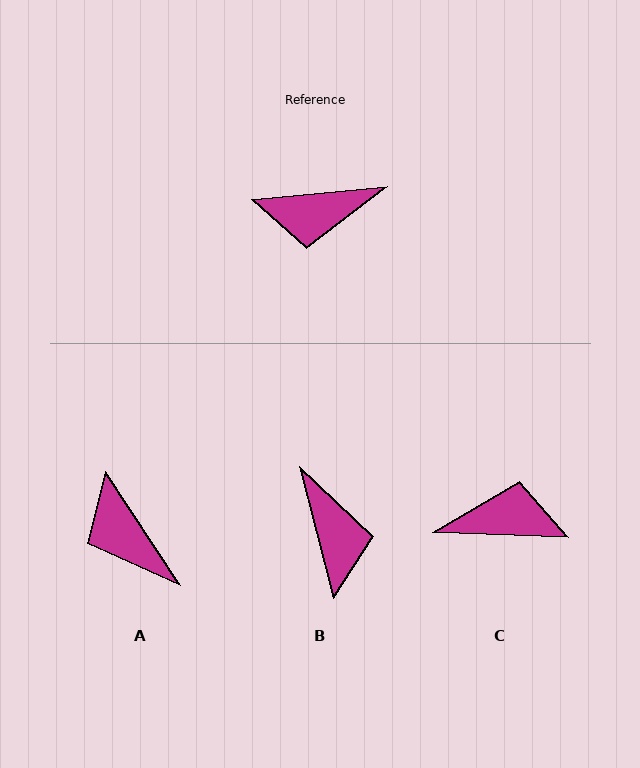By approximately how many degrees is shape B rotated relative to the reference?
Approximately 99 degrees counter-clockwise.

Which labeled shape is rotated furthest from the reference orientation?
C, about 173 degrees away.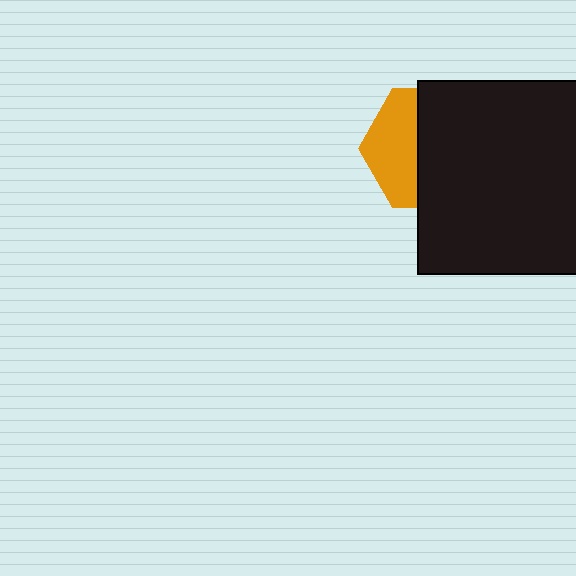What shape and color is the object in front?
The object in front is a black square.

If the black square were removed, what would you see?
You would see the complete orange hexagon.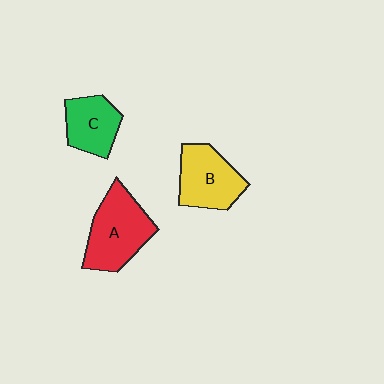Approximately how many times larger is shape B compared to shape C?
Approximately 1.3 times.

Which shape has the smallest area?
Shape C (green).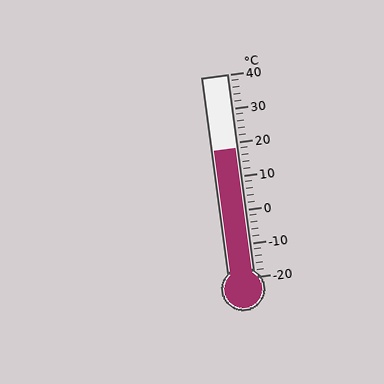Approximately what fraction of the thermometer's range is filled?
The thermometer is filled to approximately 65% of its range.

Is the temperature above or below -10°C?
The temperature is above -10°C.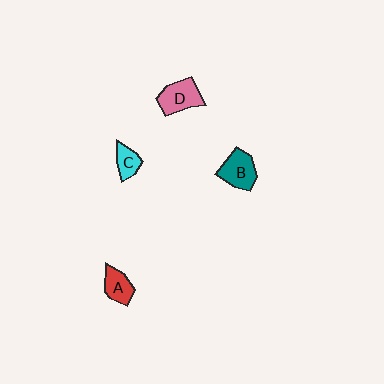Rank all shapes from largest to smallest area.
From largest to smallest: D (pink), B (teal), A (red), C (cyan).